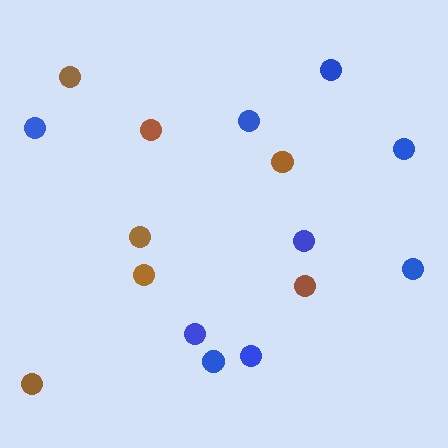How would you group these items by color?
There are 2 groups: one group of blue circles (9) and one group of brown circles (7).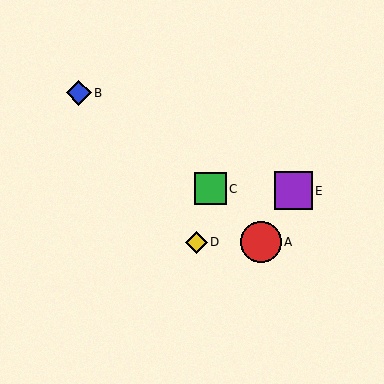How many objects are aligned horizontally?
2 objects (A, D) are aligned horizontally.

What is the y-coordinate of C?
Object C is at y≈189.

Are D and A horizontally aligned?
Yes, both are at y≈242.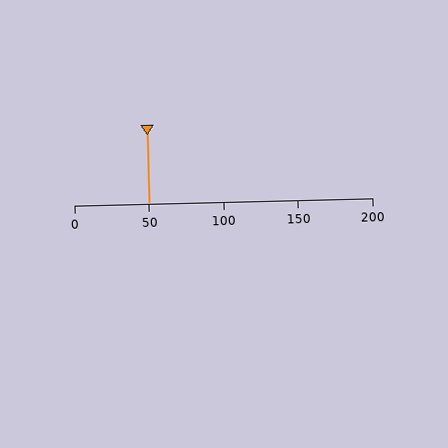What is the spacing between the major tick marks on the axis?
The major ticks are spaced 50 apart.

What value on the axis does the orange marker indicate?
The marker indicates approximately 50.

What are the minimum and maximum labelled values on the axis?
The axis runs from 0 to 200.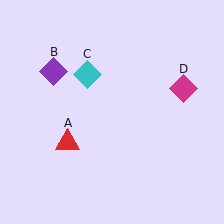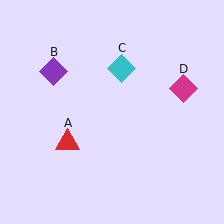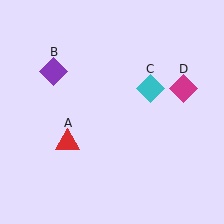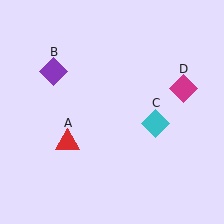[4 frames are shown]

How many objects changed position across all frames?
1 object changed position: cyan diamond (object C).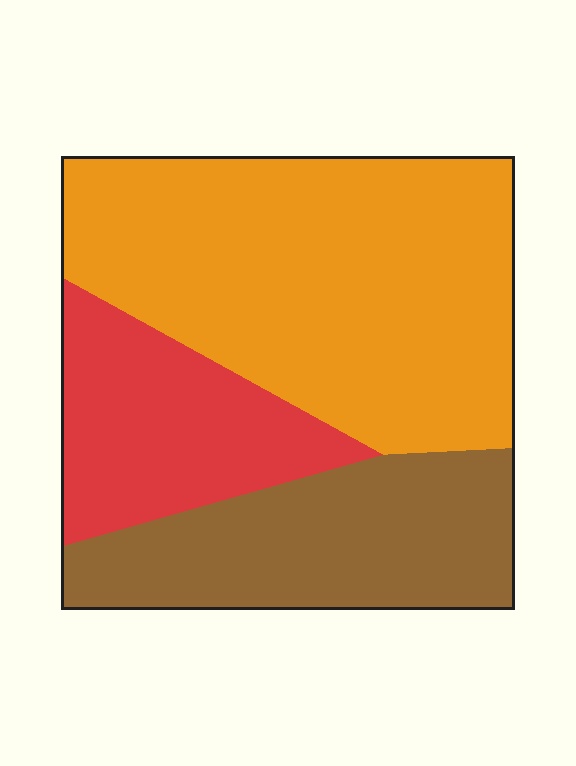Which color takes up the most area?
Orange, at roughly 50%.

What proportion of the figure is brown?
Brown takes up about one quarter (1/4) of the figure.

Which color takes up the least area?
Red, at roughly 20%.